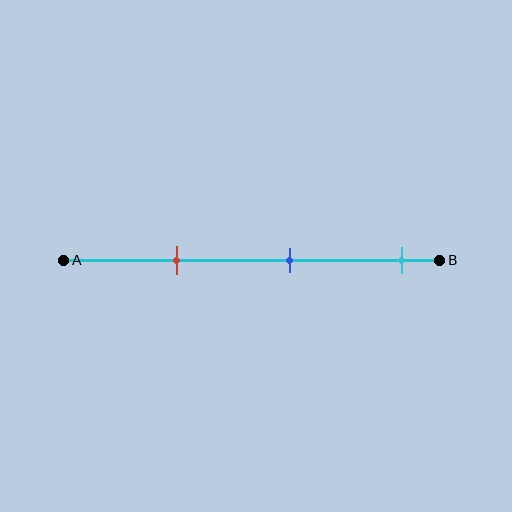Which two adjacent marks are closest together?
The red and blue marks are the closest adjacent pair.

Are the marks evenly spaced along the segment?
Yes, the marks are approximately evenly spaced.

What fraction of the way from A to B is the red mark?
The red mark is approximately 30% (0.3) of the way from A to B.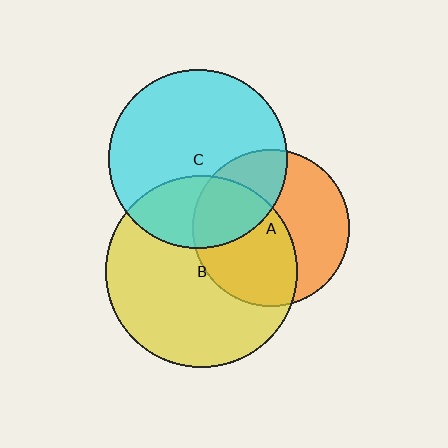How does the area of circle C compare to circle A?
Approximately 1.3 times.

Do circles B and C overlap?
Yes.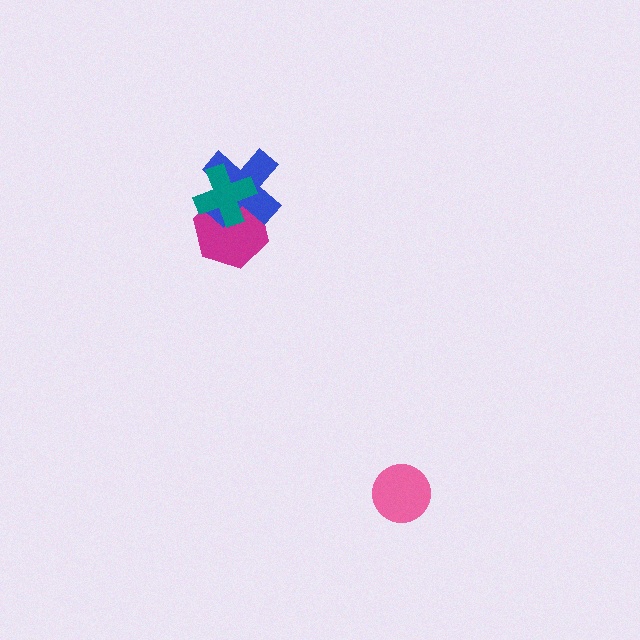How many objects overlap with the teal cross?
2 objects overlap with the teal cross.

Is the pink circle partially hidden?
No, no other shape covers it.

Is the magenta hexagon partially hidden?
Yes, it is partially covered by another shape.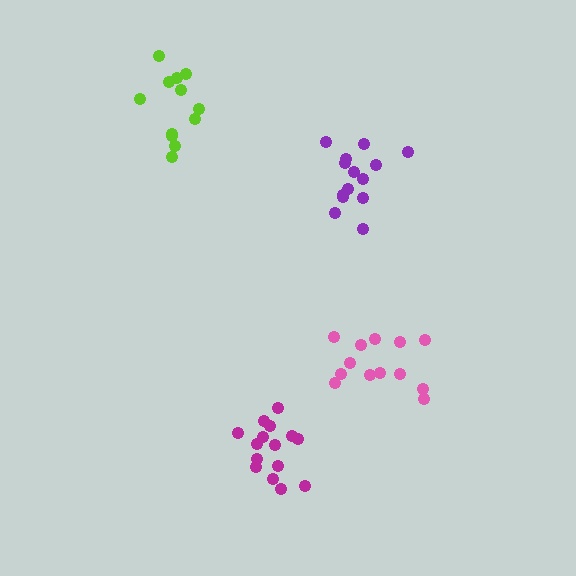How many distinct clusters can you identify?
There are 4 distinct clusters.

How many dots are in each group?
Group 1: 13 dots, Group 2: 14 dots, Group 3: 12 dots, Group 4: 15 dots (54 total).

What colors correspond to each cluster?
The clusters are colored: pink, purple, lime, magenta.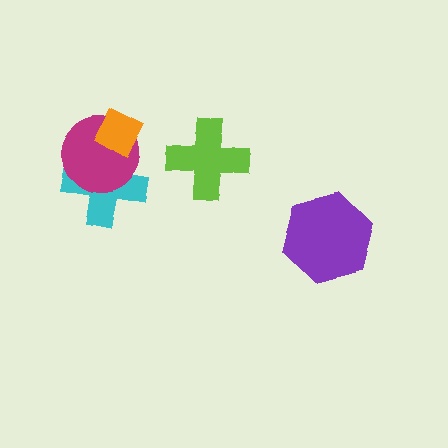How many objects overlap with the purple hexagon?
0 objects overlap with the purple hexagon.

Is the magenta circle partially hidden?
Yes, it is partially covered by another shape.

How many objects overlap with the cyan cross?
2 objects overlap with the cyan cross.